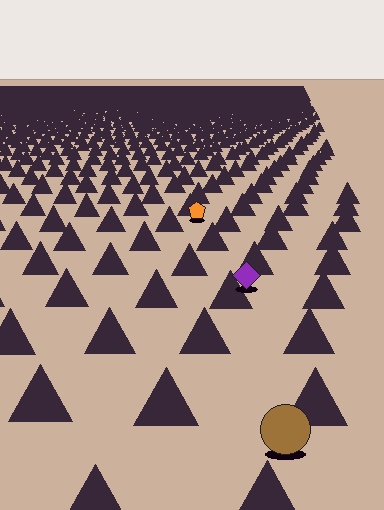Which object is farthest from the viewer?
The orange pentagon is farthest from the viewer. It appears smaller and the ground texture around it is denser.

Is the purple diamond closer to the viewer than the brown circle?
No. The brown circle is closer — you can tell from the texture gradient: the ground texture is coarser near it.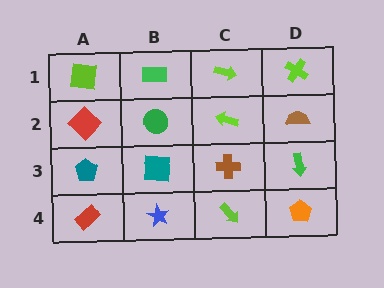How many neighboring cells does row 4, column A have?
2.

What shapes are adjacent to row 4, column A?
A teal pentagon (row 3, column A), a blue star (row 4, column B).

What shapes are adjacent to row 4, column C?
A brown cross (row 3, column C), a blue star (row 4, column B), an orange pentagon (row 4, column D).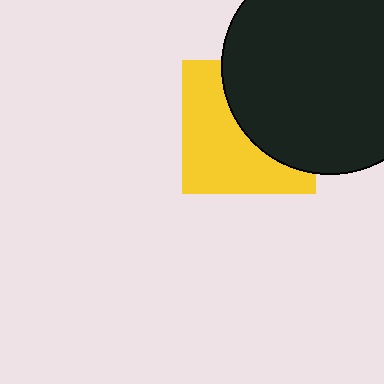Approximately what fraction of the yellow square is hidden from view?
Roughly 47% of the yellow square is hidden behind the black circle.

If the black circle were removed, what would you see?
You would see the complete yellow square.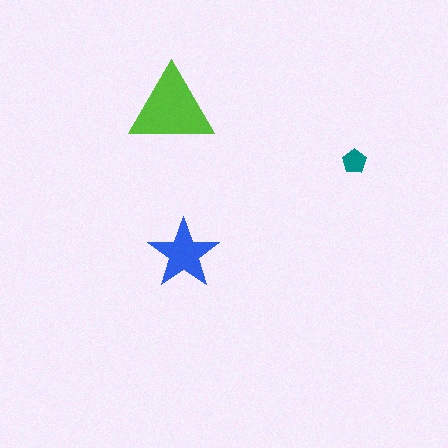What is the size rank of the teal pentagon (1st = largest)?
3rd.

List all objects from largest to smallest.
The lime triangle, the blue star, the teal pentagon.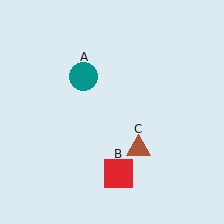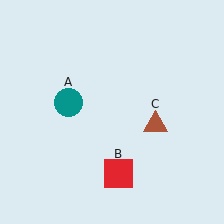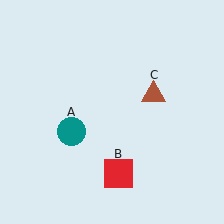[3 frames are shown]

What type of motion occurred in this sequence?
The teal circle (object A), brown triangle (object C) rotated counterclockwise around the center of the scene.